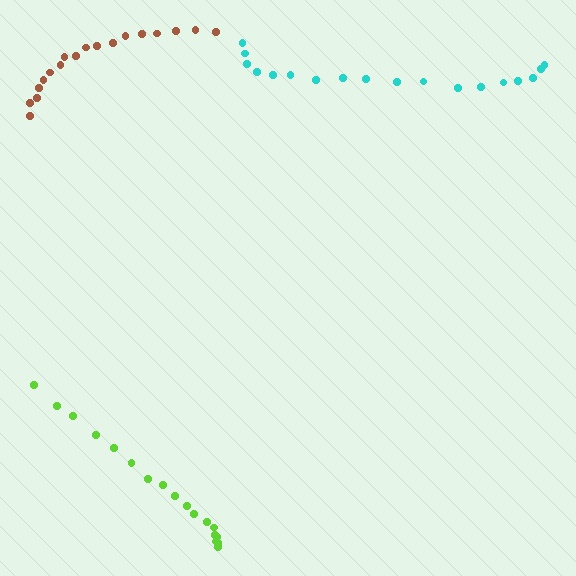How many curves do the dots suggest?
There are 3 distinct paths.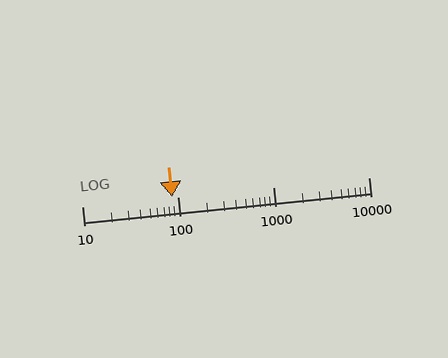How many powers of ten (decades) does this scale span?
The scale spans 3 decades, from 10 to 10000.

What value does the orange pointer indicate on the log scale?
The pointer indicates approximately 88.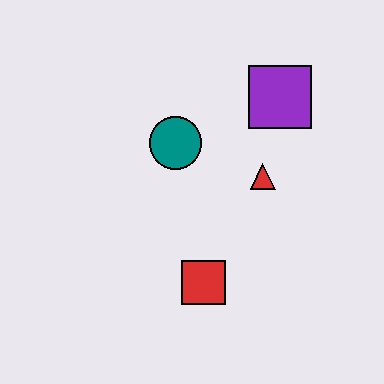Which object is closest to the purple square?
The red triangle is closest to the purple square.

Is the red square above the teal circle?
No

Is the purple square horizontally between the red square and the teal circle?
No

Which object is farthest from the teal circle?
The red square is farthest from the teal circle.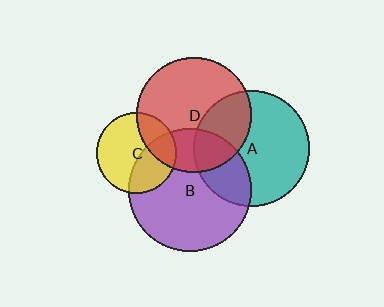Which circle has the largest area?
Circle B (purple).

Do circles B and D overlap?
Yes.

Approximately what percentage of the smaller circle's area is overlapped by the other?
Approximately 25%.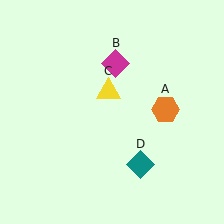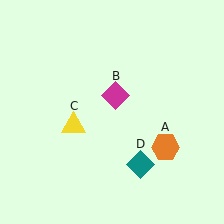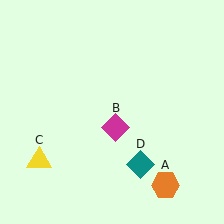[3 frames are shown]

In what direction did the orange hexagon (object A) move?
The orange hexagon (object A) moved down.